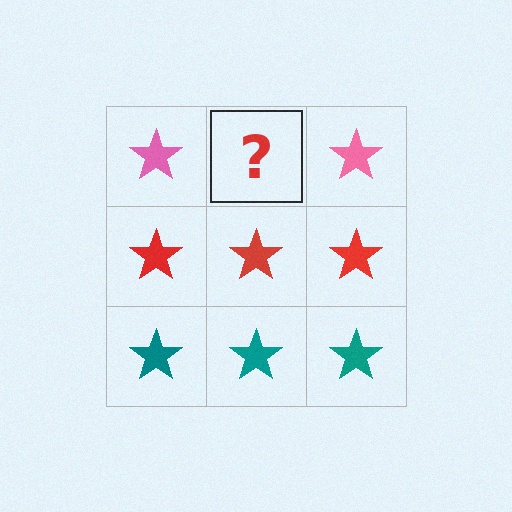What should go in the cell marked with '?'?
The missing cell should contain a pink star.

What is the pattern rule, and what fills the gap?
The rule is that each row has a consistent color. The gap should be filled with a pink star.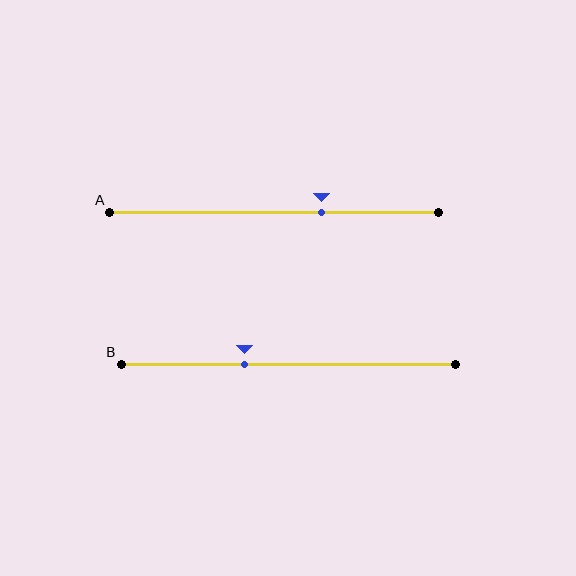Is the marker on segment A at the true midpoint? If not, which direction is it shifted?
No, the marker on segment A is shifted to the right by about 14% of the segment length.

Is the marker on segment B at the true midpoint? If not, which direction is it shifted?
No, the marker on segment B is shifted to the left by about 13% of the segment length.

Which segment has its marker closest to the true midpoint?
Segment B has its marker closest to the true midpoint.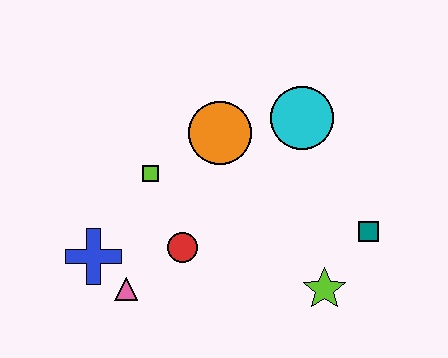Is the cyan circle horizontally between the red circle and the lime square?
No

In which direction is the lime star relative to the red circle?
The lime star is to the right of the red circle.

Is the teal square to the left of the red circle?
No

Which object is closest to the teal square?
The lime star is closest to the teal square.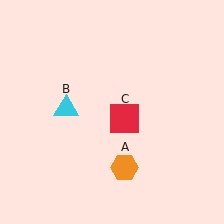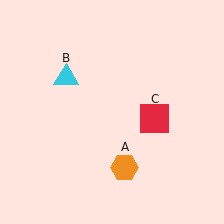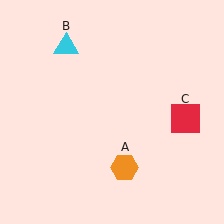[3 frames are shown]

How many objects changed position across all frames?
2 objects changed position: cyan triangle (object B), red square (object C).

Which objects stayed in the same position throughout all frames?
Orange hexagon (object A) remained stationary.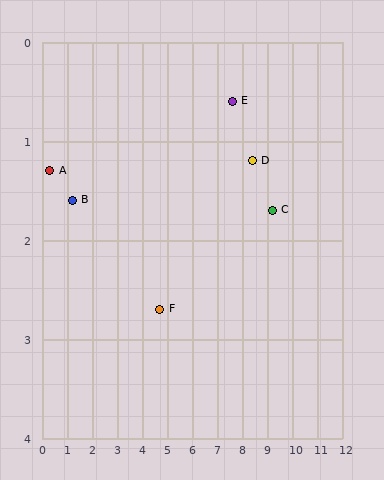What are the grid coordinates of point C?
Point C is at approximately (9.2, 1.7).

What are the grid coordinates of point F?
Point F is at approximately (4.7, 2.7).